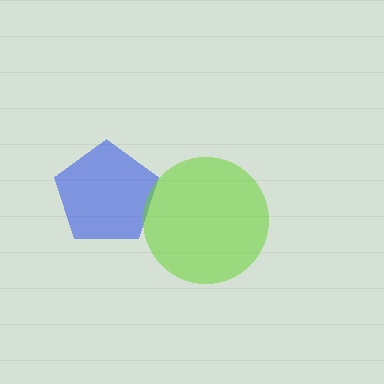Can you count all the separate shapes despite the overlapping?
Yes, there are 2 separate shapes.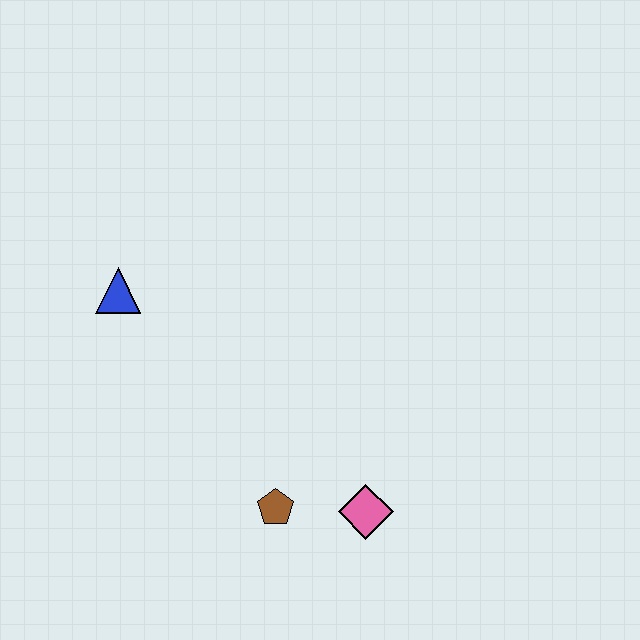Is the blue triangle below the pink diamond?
No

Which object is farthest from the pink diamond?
The blue triangle is farthest from the pink diamond.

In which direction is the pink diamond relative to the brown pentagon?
The pink diamond is to the right of the brown pentagon.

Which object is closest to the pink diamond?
The brown pentagon is closest to the pink diamond.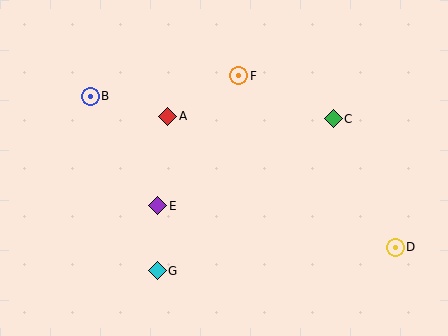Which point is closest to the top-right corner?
Point C is closest to the top-right corner.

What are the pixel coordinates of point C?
Point C is at (333, 119).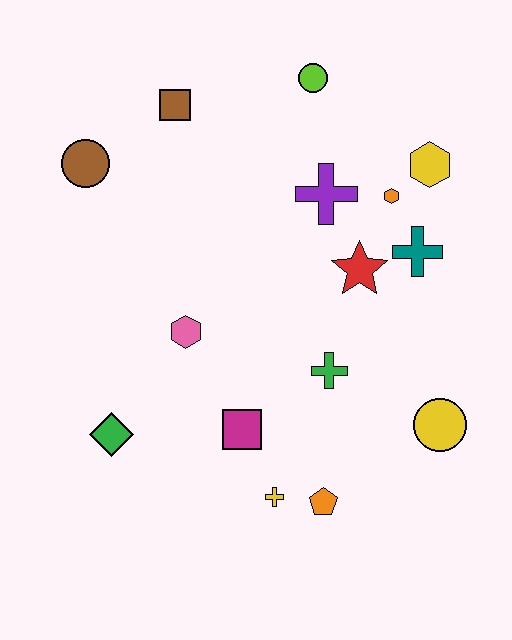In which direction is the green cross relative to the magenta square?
The green cross is to the right of the magenta square.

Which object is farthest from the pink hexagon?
The yellow hexagon is farthest from the pink hexagon.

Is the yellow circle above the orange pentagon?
Yes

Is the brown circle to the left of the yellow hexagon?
Yes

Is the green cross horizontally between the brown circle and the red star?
Yes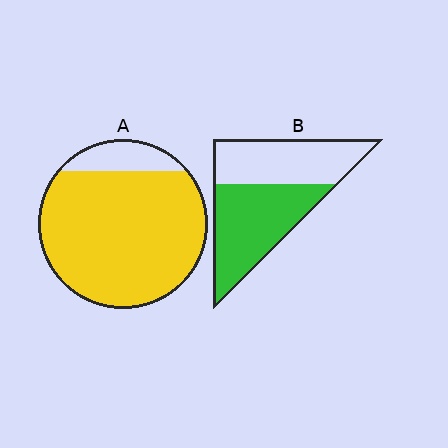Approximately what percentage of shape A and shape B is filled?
A is approximately 85% and B is approximately 55%.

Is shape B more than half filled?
Yes.